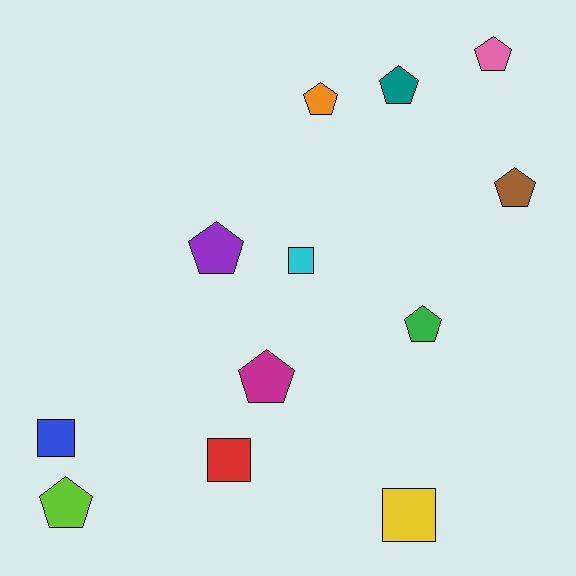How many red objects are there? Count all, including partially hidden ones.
There is 1 red object.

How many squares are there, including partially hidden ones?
There are 4 squares.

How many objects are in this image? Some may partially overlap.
There are 12 objects.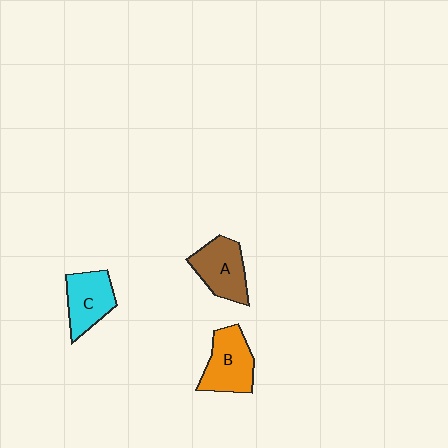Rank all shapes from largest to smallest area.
From largest to smallest: B (orange), A (brown), C (cyan).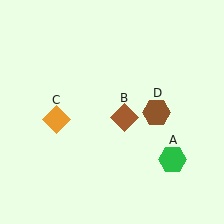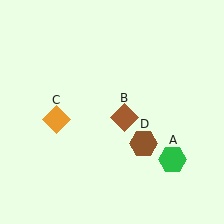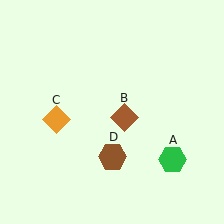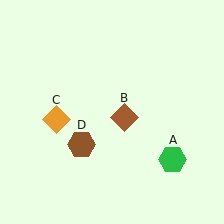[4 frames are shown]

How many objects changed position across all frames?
1 object changed position: brown hexagon (object D).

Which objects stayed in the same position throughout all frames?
Green hexagon (object A) and brown diamond (object B) and orange diamond (object C) remained stationary.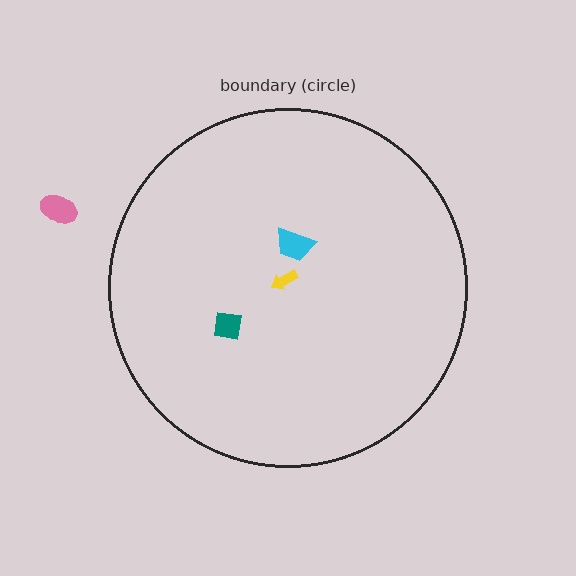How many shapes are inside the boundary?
3 inside, 1 outside.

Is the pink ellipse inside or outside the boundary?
Outside.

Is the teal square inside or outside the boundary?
Inside.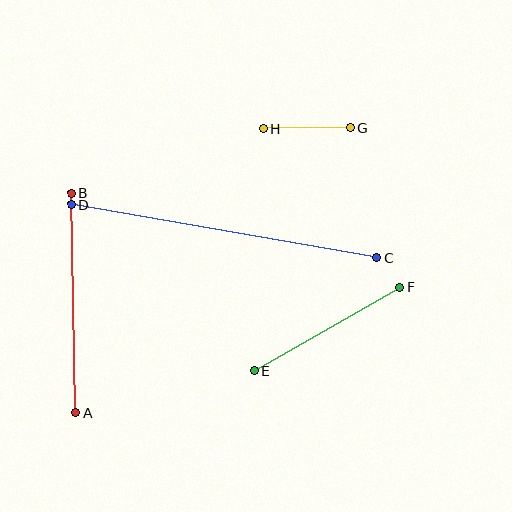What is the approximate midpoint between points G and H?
The midpoint is at approximately (307, 129) pixels.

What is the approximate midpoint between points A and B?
The midpoint is at approximately (73, 303) pixels.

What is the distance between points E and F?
The distance is approximately 168 pixels.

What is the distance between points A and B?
The distance is approximately 219 pixels.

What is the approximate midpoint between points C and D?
The midpoint is at approximately (224, 231) pixels.